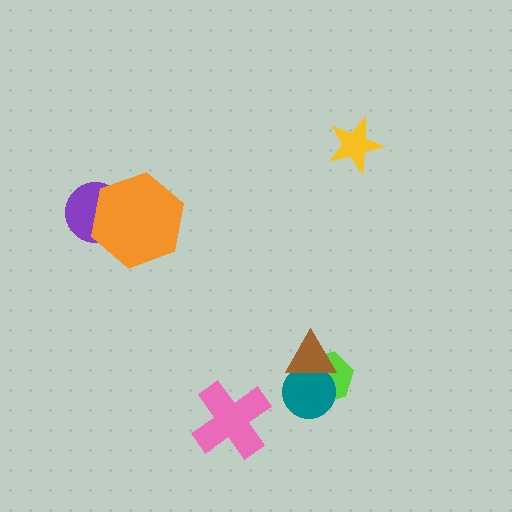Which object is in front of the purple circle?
The orange hexagon is in front of the purple circle.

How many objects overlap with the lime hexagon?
2 objects overlap with the lime hexagon.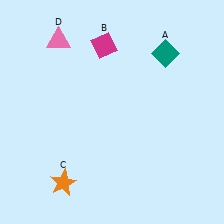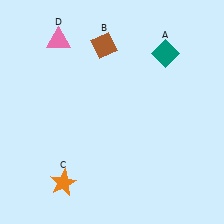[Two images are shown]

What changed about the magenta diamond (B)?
In Image 1, B is magenta. In Image 2, it changed to brown.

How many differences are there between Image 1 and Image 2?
There is 1 difference between the two images.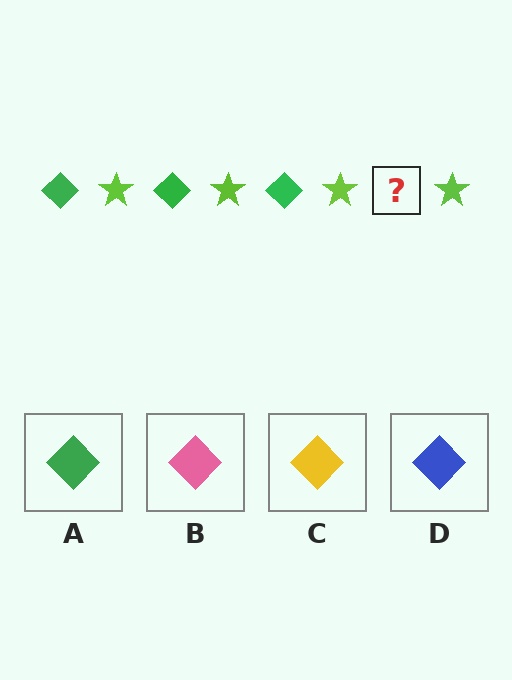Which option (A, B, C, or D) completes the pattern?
A.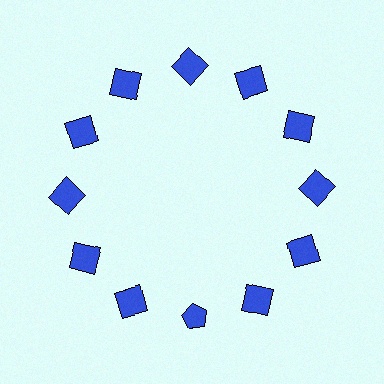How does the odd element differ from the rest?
It has a different shape: pentagon instead of square.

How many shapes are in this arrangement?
There are 12 shapes arranged in a ring pattern.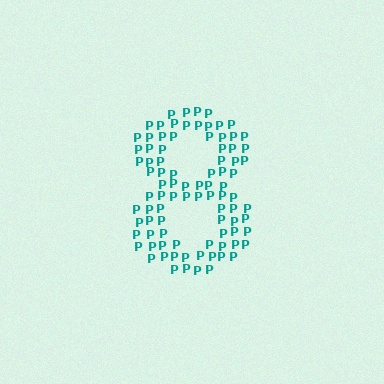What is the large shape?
The large shape is the digit 8.